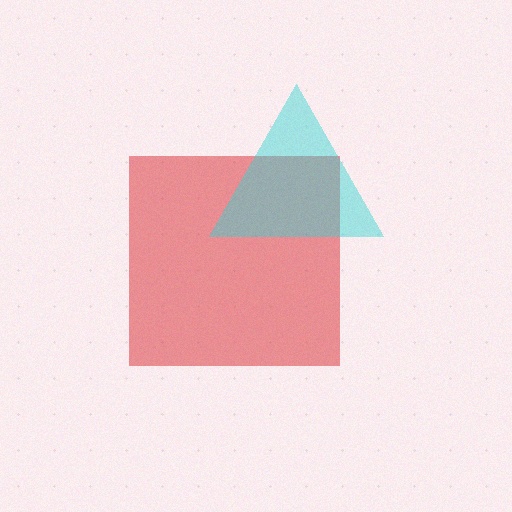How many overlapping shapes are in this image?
There are 2 overlapping shapes in the image.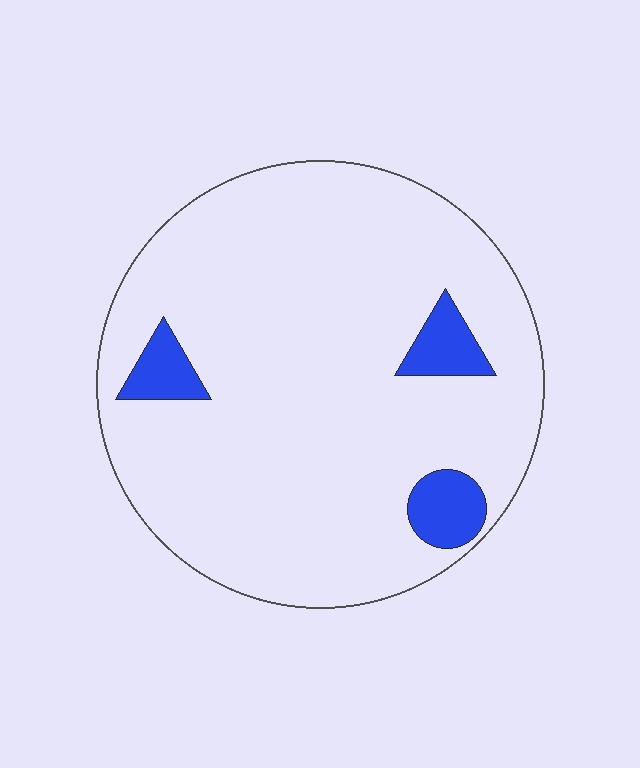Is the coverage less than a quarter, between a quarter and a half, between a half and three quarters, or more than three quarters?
Less than a quarter.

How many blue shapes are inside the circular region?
3.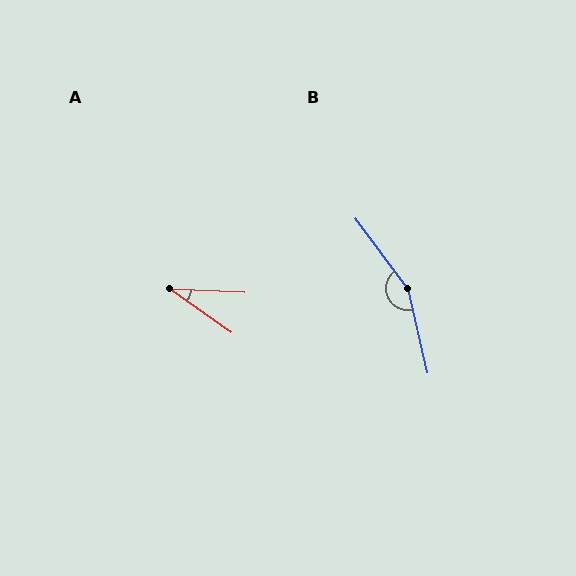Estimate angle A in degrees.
Approximately 32 degrees.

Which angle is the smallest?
A, at approximately 32 degrees.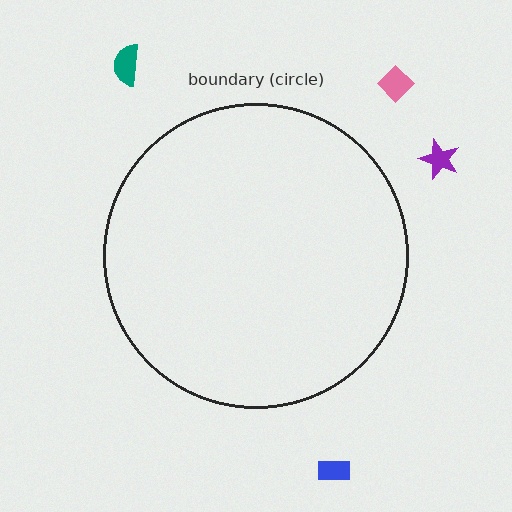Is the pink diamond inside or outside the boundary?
Outside.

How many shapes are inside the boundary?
0 inside, 4 outside.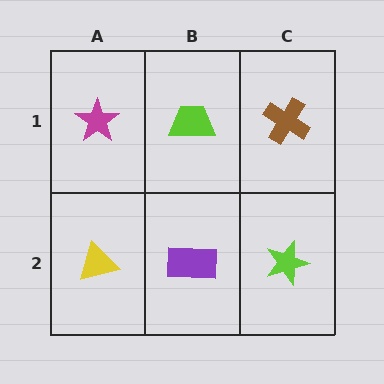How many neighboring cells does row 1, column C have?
2.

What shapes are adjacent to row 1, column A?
A yellow triangle (row 2, column A), a lime trapezoid (row 1, column B).